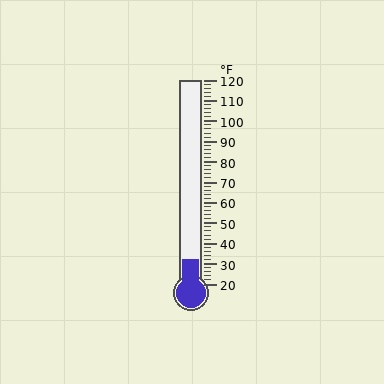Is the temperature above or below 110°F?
The temperature is below 110°F.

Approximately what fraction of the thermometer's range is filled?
The thermometer is filled to approximately 10% of its range.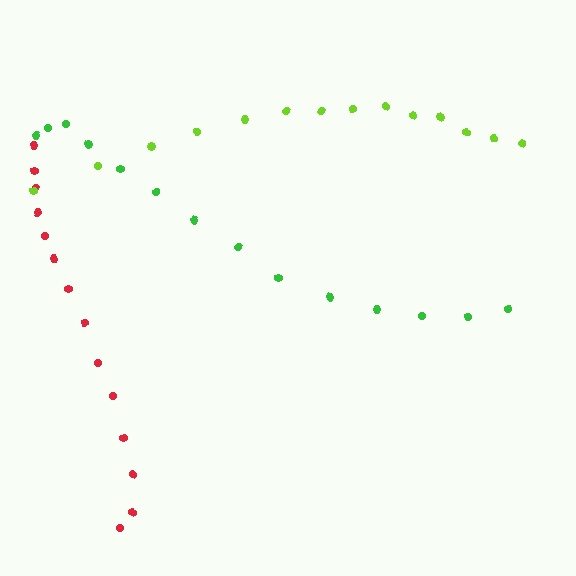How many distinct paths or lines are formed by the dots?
There are 3 distinct paths.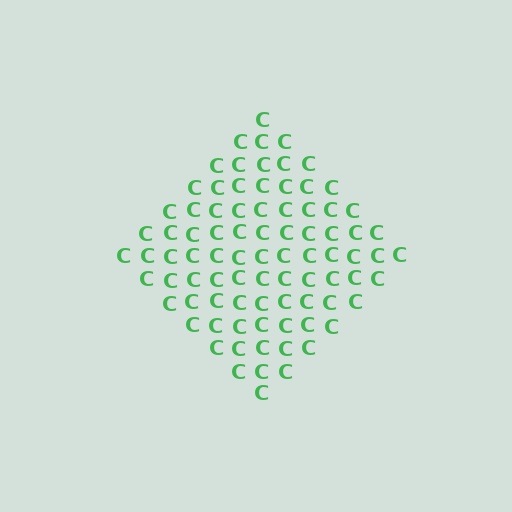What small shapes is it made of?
It is made of small letter C's.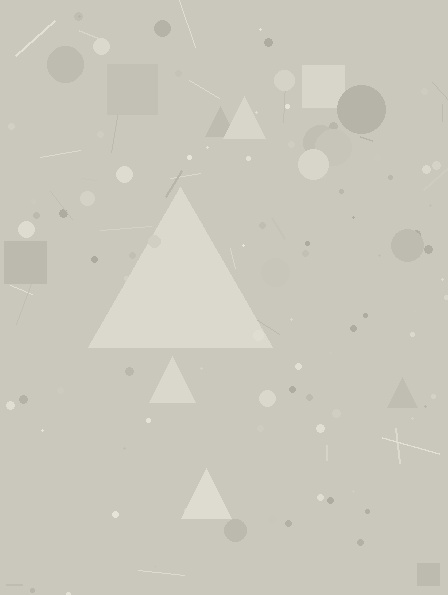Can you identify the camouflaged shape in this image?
The camouflaged shape is a triangle.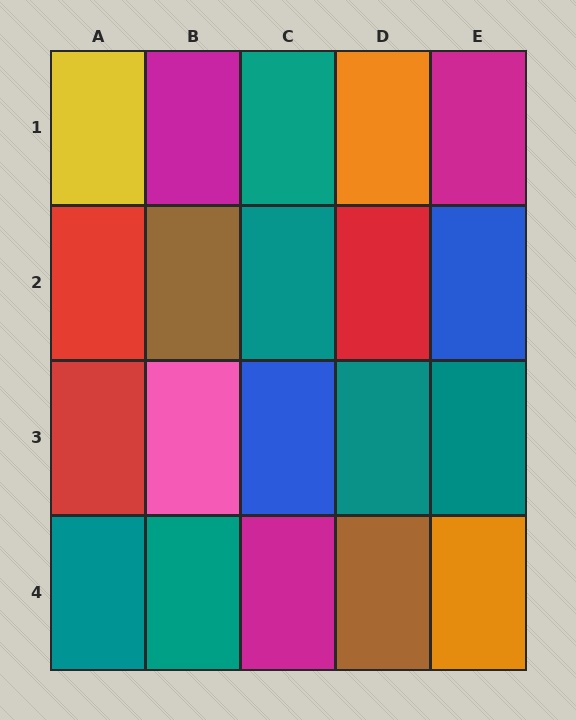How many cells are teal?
6 cells are teal.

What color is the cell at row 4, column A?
Teal.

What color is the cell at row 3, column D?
Teal.